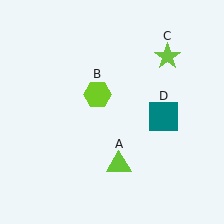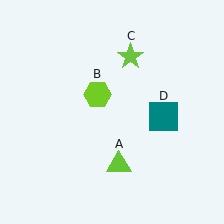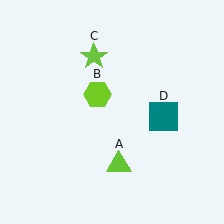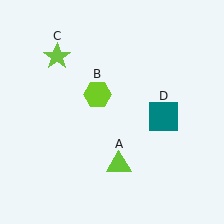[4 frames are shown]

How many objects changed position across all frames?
1 object changed position: lime star (object C).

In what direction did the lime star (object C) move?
The lime star (object C) moved left.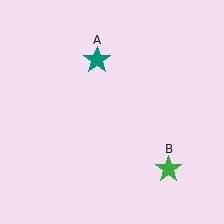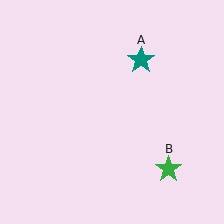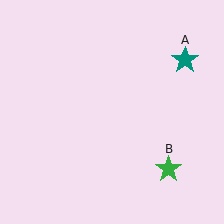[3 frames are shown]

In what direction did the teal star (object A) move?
The teal star (object A) moved right.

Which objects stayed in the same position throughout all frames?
Green star (object B) remained stationary.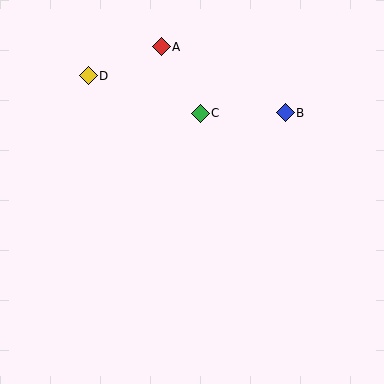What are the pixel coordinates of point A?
Point A is at (161, 47).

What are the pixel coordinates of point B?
Point B is at (285, 113).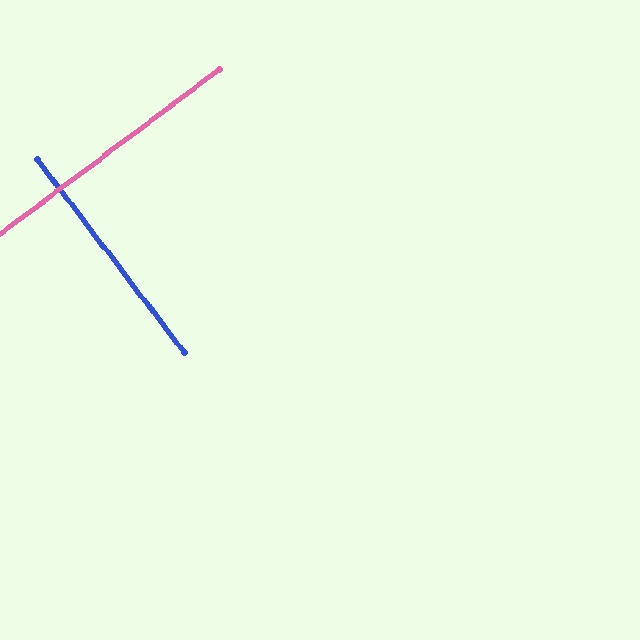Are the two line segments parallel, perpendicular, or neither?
Perpendicular — they meet at approximately 90°.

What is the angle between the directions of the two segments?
Approximately 90 degrees.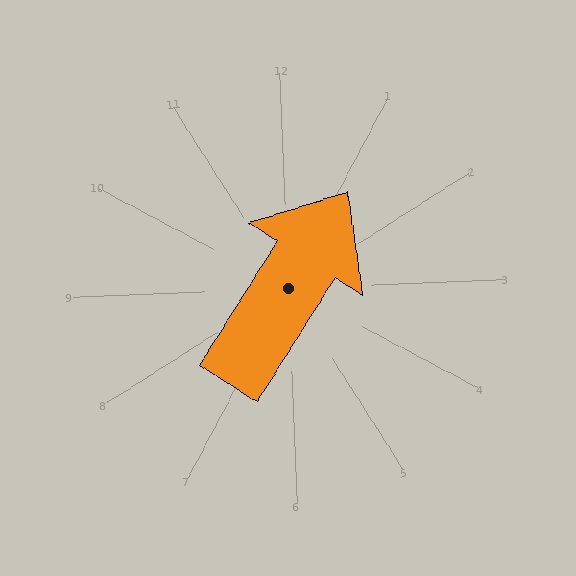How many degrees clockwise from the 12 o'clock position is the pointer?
Approximately 34 degrees.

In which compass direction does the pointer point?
Northeast.